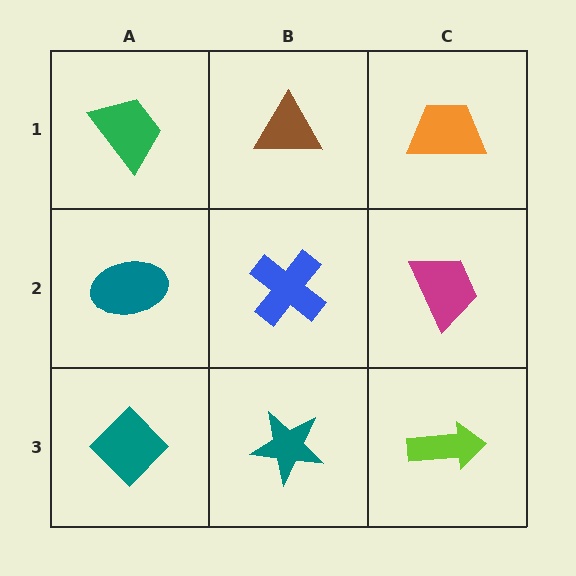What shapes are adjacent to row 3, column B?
A blue cross (row 2, column B), a teal diamond (row 3, column A), a lime arrow (row 3, column C).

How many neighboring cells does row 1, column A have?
2.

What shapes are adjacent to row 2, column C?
An orange trapezoid (row 1, column C), a lime arrow (row 3, column C), a blue cross (row 2, column B).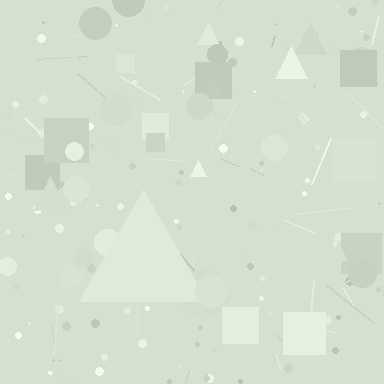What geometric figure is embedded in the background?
A triangle is embedded in the background.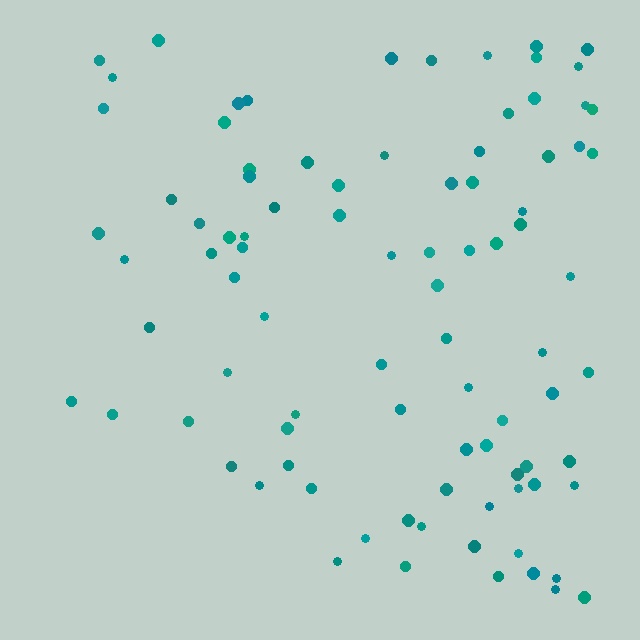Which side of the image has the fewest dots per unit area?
The left.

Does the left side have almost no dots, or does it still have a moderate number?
Still a moderate number, just noticeably fewer than the right.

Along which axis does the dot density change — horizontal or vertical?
Horizontal.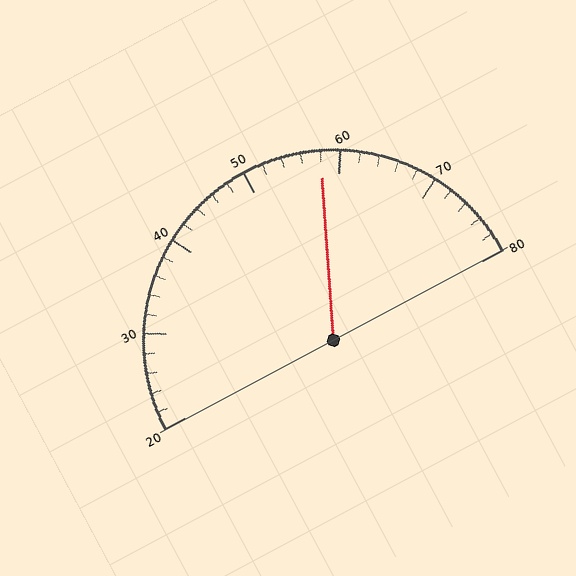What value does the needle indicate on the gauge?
The needle indicates approximately 58.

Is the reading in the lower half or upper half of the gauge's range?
The reading is in the upper half of the range (20 to 80).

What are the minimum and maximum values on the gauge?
The gauge ranges from 20 to 80.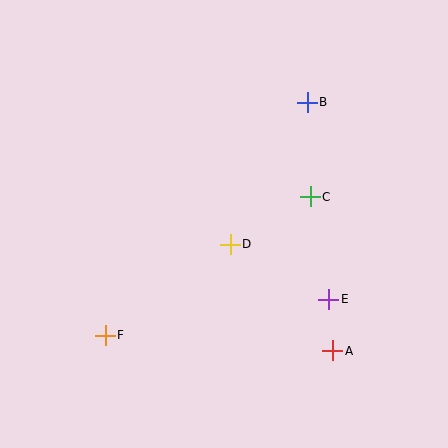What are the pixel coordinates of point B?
Point B is at (307, 102).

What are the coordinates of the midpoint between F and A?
The midpoint between F and A is at (219, 343).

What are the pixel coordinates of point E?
Point E is at (329, 299).